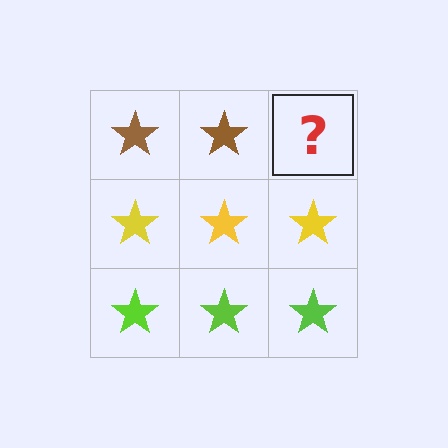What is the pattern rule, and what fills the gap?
The rule is that each row has a consistent color. The gap should be filled with a brown star.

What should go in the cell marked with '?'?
The missing cell should contain a brown star.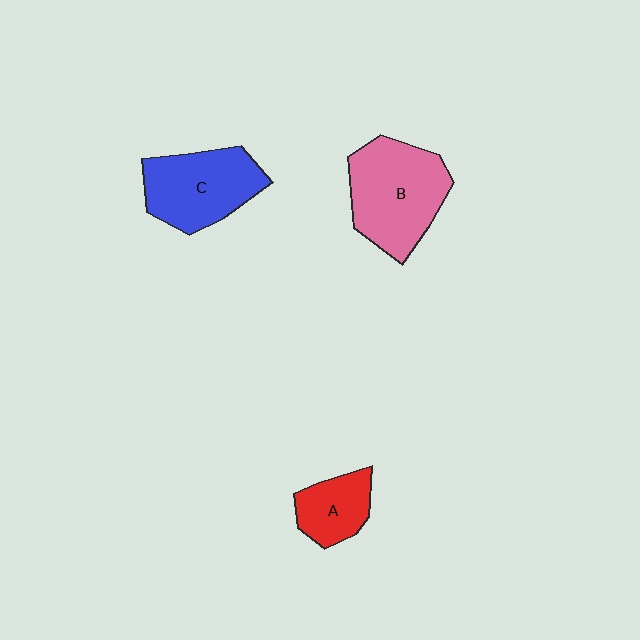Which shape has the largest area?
Shape B (pink).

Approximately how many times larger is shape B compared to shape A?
Approximately 2.1 times.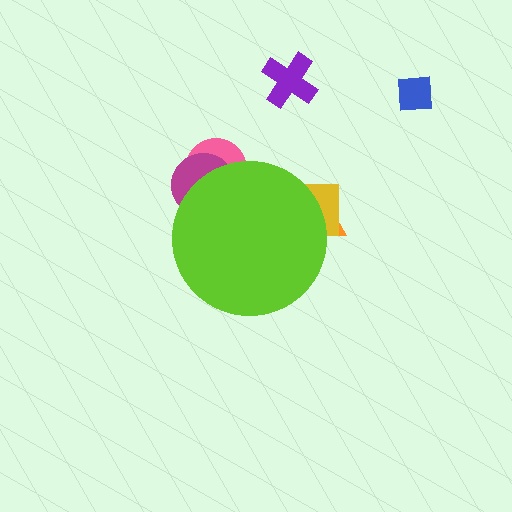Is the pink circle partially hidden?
Yes, the pink circle is partially hidden behind the lime circle.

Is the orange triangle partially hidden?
Yes, the orange triangle is partially hidden behind the lime circle.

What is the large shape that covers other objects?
A lime circle.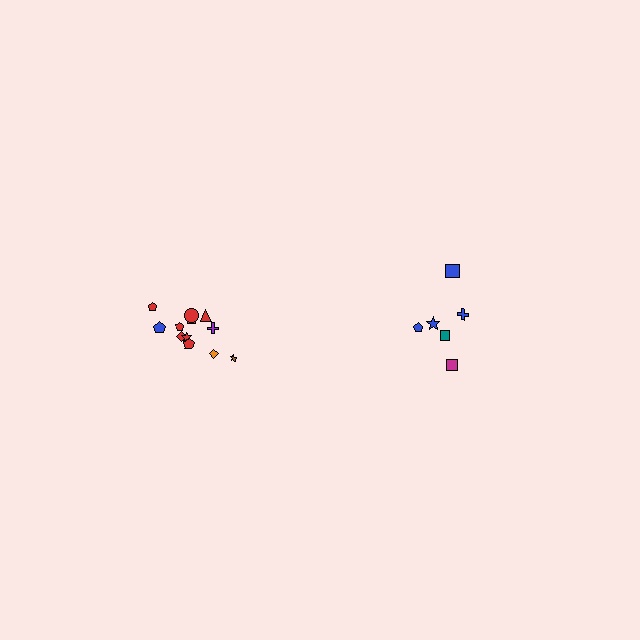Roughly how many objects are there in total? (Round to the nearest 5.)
Roughly 20 objects in total.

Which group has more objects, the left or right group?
The left group.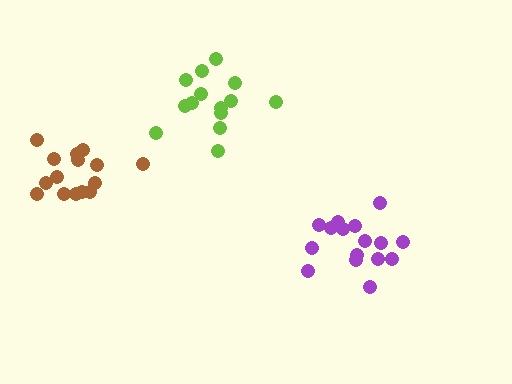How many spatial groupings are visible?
There are 3 spatial groupings.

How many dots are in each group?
Group 1: 16 dots, Group 2: 15 dots, Group 3: 14 dots (45 total).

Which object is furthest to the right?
The purple cluster is rightmost.